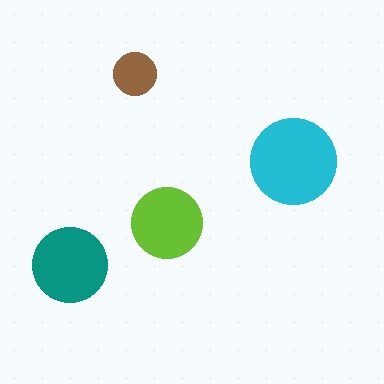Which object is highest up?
The brown circle is topmost.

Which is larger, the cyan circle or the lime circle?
The cyan one.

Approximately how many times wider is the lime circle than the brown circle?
About 1.5 times wider.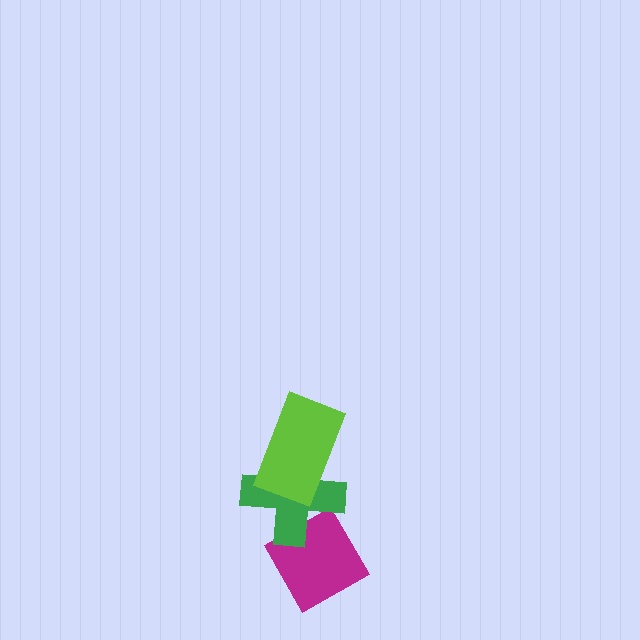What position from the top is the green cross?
The green cross is 2nd from the top.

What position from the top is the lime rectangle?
The lime rectangle is 1st from the top.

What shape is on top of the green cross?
The lime rectangle is on top of the green cross.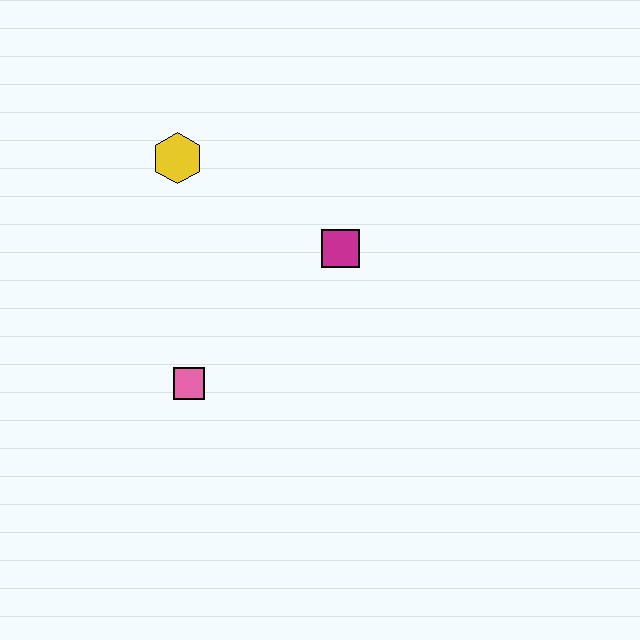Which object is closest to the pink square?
The magenta square is closest to the pink square.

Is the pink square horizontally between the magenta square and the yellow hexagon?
Yes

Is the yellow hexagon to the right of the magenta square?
No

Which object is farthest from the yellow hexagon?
The pink square is farthest from the yellow hexagon.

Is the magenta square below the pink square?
No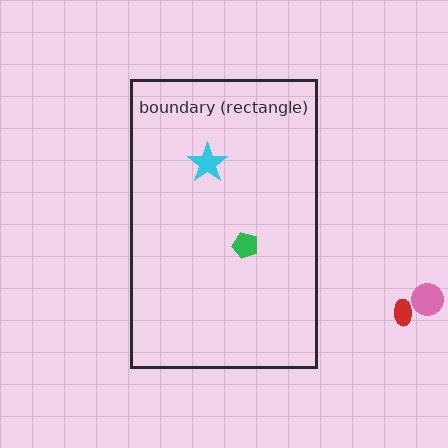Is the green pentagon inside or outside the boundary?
Inside.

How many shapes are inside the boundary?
2 inside, 2 outside.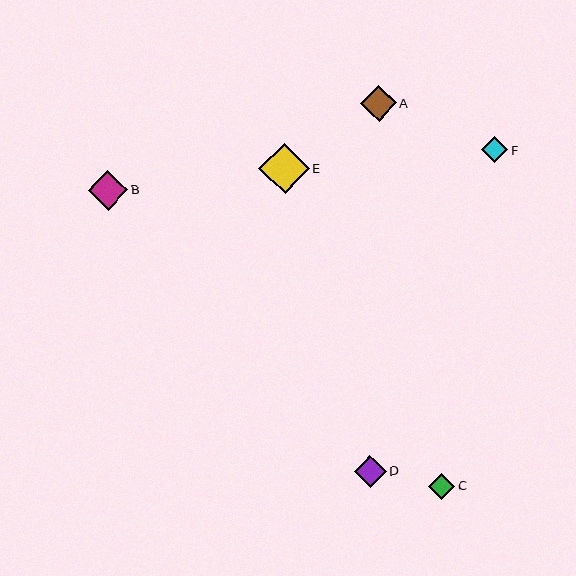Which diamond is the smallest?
Diamond F is the smallest with a size of approximately 26 pixels.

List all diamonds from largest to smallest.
From largest to smallest: E, B, A, D, C, F.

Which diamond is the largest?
Diamond E is the largest with a size of approximately 50 pixels.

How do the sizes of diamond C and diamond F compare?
Diamond C and diamond F are approximately the same size.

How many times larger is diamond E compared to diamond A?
Diamond E is approximately 1.4 times the size of diamond A.